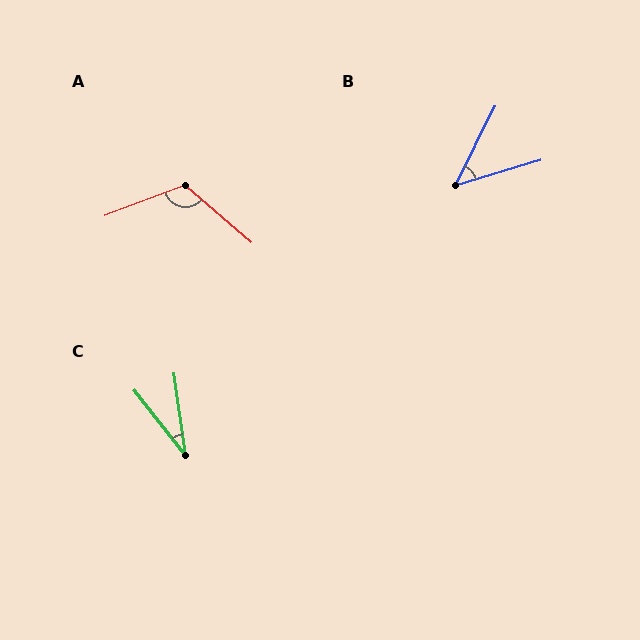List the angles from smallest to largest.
C (30°), B (47°), A (118°).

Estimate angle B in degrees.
Approximately 47 degrees.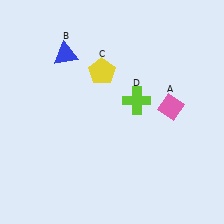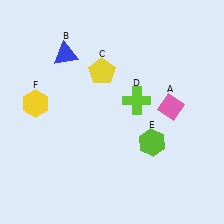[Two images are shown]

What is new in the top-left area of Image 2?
A yellow hexagon (F) was added in the top-left area of Image 2.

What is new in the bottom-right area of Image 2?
A lime hexagon (E) was added in the bottom-right area of Image 2.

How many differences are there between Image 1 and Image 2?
There are 2 differences between the two images.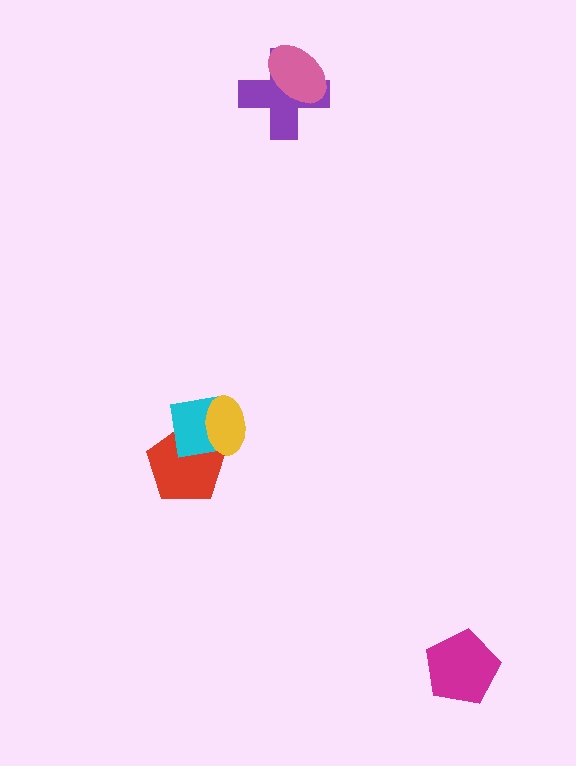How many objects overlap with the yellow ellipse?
2 objects overlap with the yellow ellipse.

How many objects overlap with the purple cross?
1 object overlaps with the purple cross.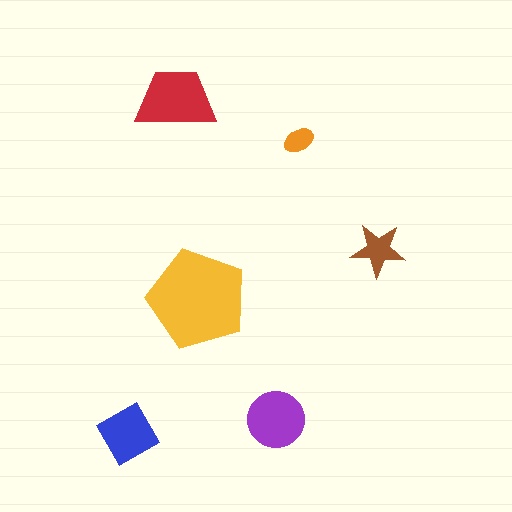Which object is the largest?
The yellow pentagon.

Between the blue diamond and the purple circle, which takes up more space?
The purple circle.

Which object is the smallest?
The orange ellipse.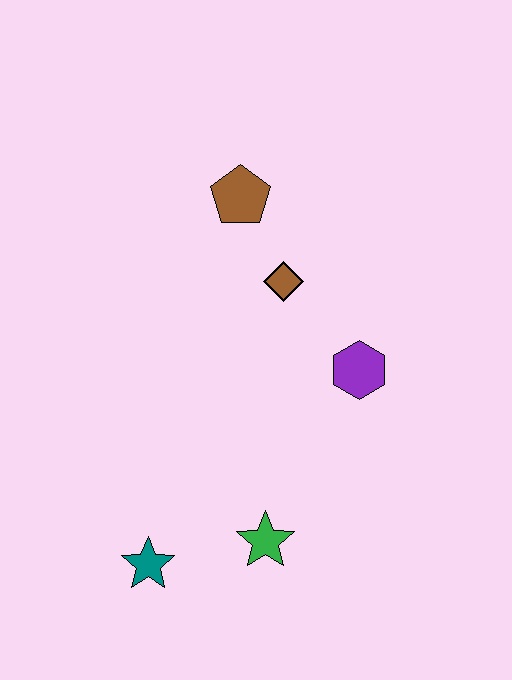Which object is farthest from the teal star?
The brown pentagon is farthest from the teal star.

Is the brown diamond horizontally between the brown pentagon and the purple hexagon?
Yes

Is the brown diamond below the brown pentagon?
Yes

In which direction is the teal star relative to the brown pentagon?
The teal star is below the brown pentagon.